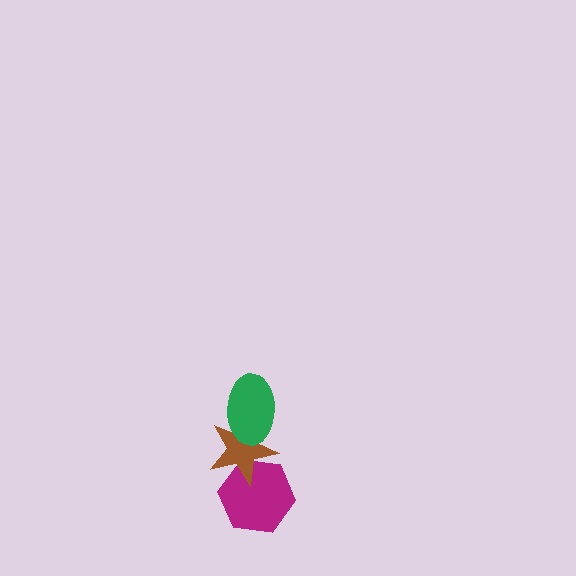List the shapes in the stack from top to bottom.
From top to bottom: the green ellipse, the brown star, the magenta hexagon.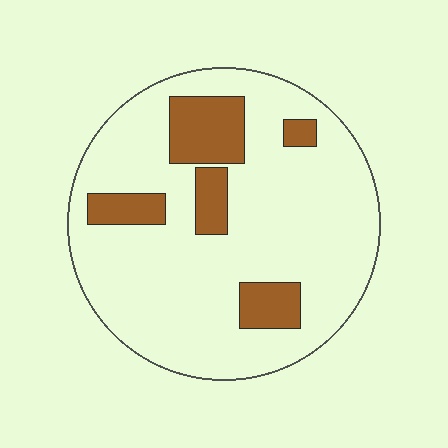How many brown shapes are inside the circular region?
5.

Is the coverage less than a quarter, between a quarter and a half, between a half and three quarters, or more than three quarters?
Less than a quarter.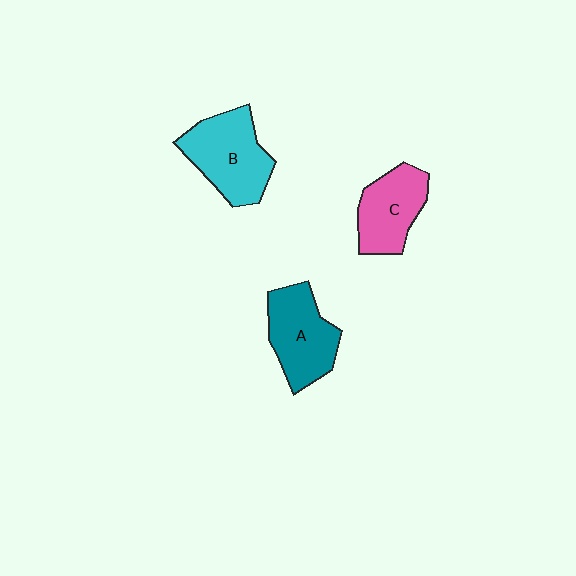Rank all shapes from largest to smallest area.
From largest to smallest: B (cyan), A (teal), C (pink).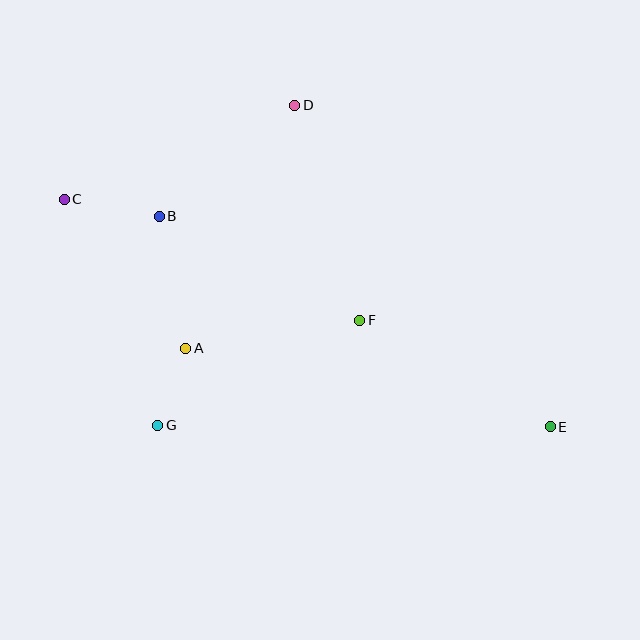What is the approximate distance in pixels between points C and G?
The distance between C and G is approximately 245 pixels.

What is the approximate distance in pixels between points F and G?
The distance between F and G is approximately 228 pixels.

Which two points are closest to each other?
Points A and G are closest to each other.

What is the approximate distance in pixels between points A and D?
The distance between A and D is approximately 266 pixels.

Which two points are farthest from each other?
Points C and E are farthest from each other.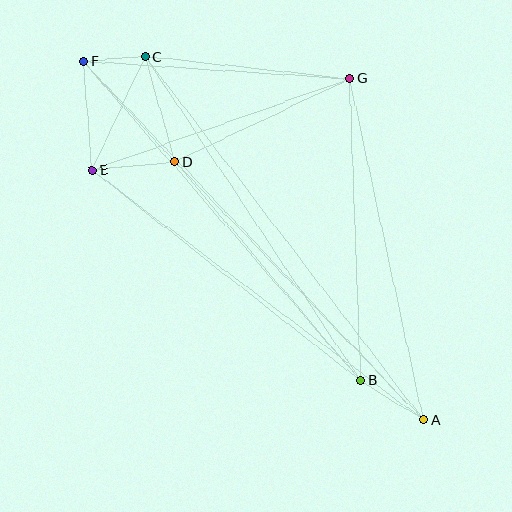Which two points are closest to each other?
Points C and F are closest to each other.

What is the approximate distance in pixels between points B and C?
The distance between B and C is approximately 390 pixels.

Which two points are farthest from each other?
Points A and F are farthest from each other.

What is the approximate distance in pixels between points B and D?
The distance between B and D is approximately 287 pixels.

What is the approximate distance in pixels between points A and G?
The distance between A and G is approximately 349 pixels.